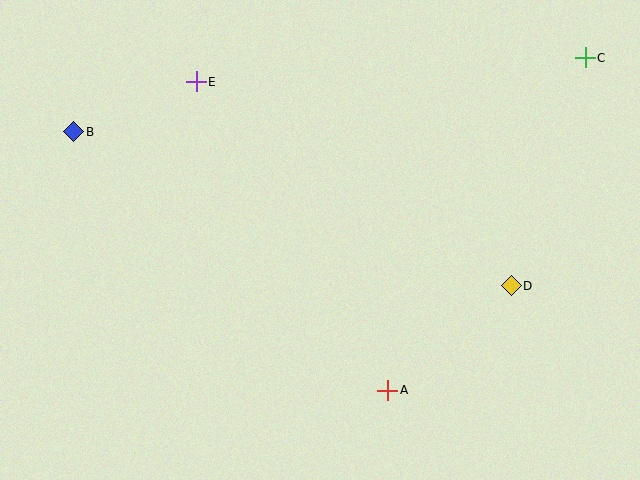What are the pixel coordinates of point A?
Point A is at (388, 390).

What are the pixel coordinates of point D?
Point D is at (511, 286).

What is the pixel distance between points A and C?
The distance between A and C is 386 pixels.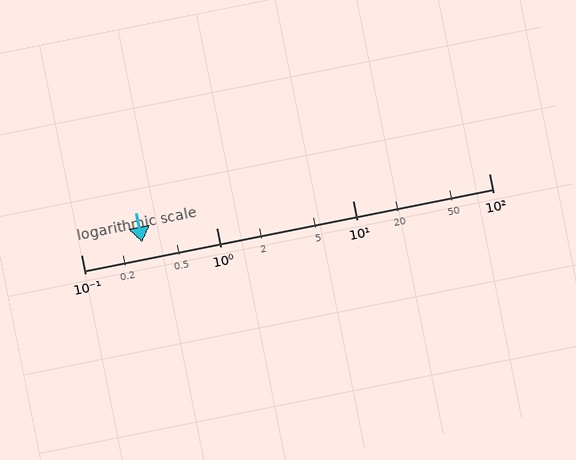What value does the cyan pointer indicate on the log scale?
The pointer indicates approximately 0.28.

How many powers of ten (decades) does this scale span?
The scale spans 3 decades, from 0.1 to 100.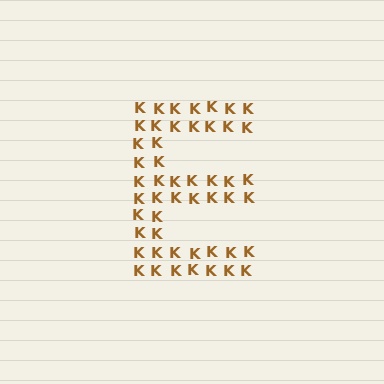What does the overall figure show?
The overall figure shows the letter E.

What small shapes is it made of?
It is made of small letter K's.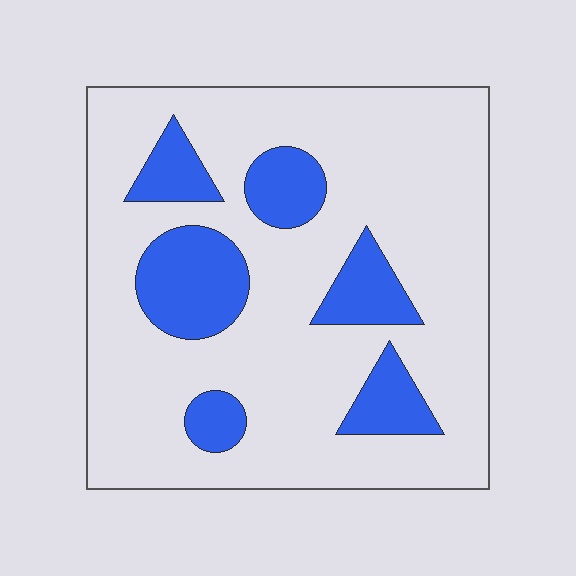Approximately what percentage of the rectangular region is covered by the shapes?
Approximately 20%.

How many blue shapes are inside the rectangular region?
6.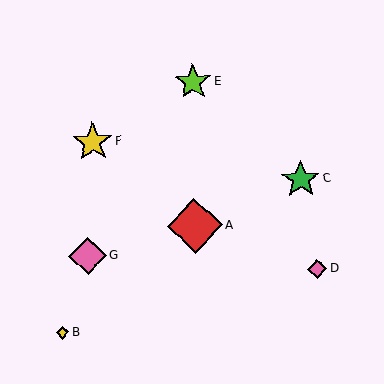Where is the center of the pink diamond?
The center of the pink diamond is at (317, 269).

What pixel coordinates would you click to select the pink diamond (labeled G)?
Click at (87, 256) to select the pink diamond G.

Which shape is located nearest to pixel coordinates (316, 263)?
The pink diamond (labeled D) at (317, 269) is nearest to that location.